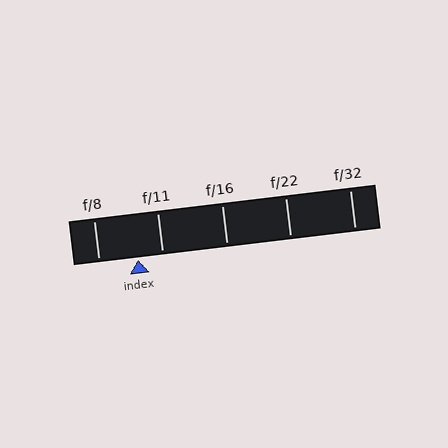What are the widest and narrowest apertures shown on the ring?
The widest aperture shown is f/8 and the narrowest is f/32.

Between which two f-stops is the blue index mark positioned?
The index mark is between f/8 and f/11.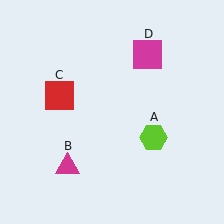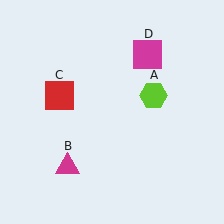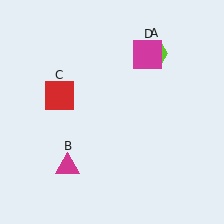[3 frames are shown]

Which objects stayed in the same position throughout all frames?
Magenta triangle (object B) and red square (object C) and magenta square (object D) remained stationary.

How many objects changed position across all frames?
1 object changed position: lime hexagon (object A).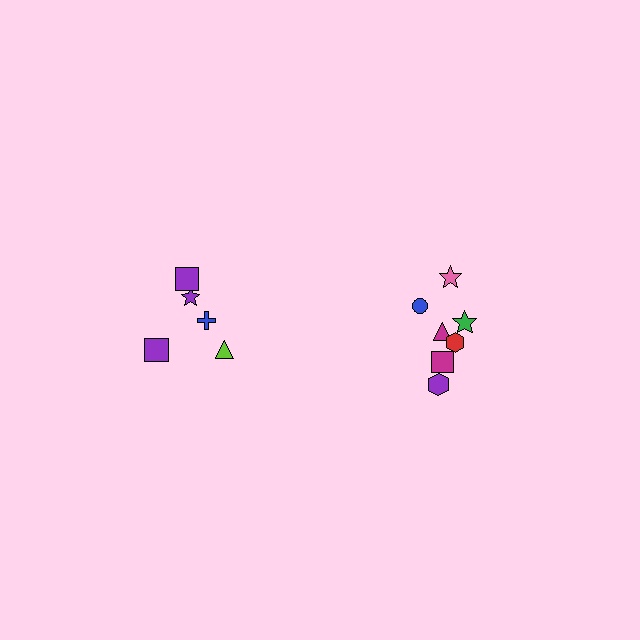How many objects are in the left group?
There are 5 objects.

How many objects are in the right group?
There are 7 objects.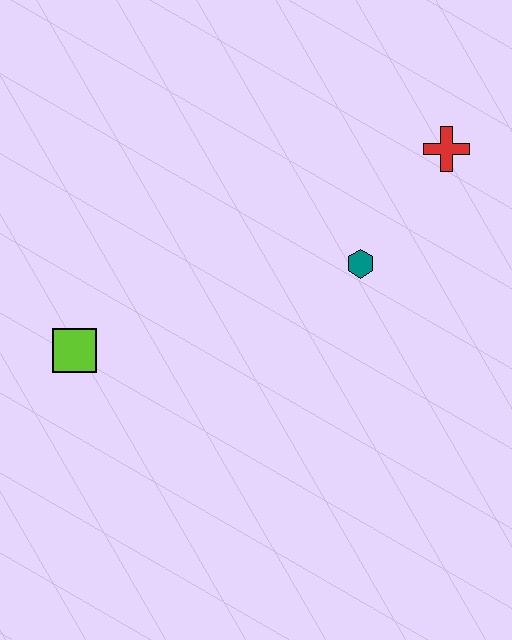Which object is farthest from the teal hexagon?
The lime square is farthest from the teal hexagon.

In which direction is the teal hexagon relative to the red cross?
The teal hexagon is below the red cross.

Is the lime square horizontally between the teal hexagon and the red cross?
No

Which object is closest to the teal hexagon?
The red cross is closest to the teal hexagon.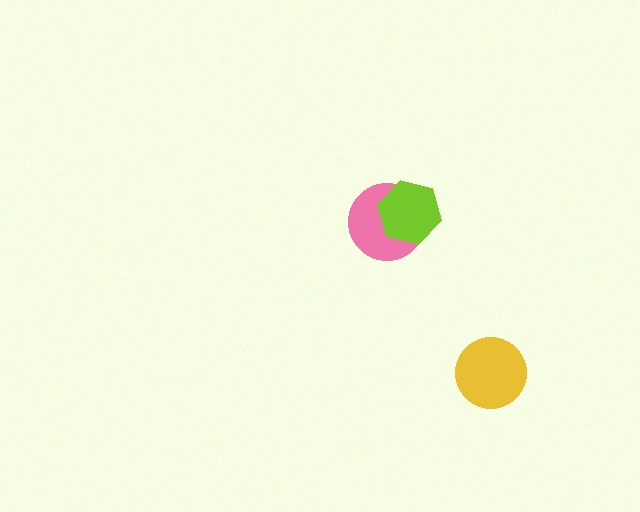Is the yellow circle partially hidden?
No, no other shape covers it.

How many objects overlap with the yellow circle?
0 objects overlap with the yellow circle.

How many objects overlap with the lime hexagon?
1 object overlaps with the lime hexagon.